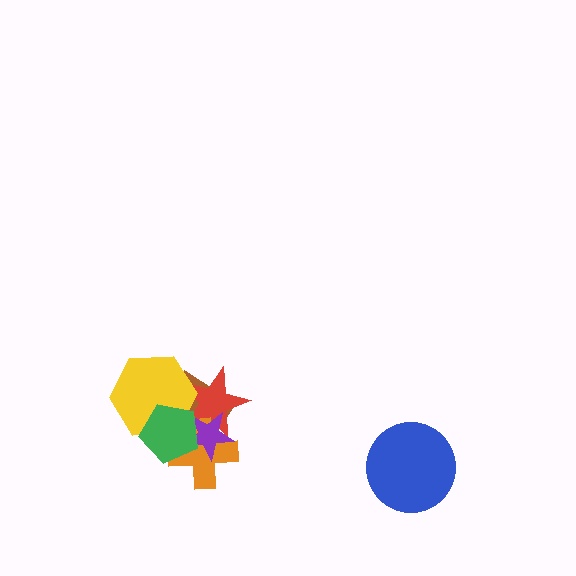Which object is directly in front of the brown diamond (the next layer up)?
The red star is directly in front of the brown diamond.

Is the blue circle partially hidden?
No, no other shape covers it.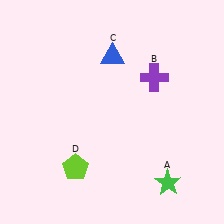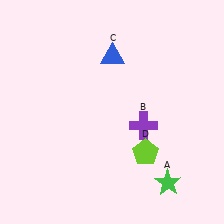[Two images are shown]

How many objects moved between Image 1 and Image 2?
2 objects moved between the two images.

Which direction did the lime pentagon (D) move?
The lime pentagon (D) moved right.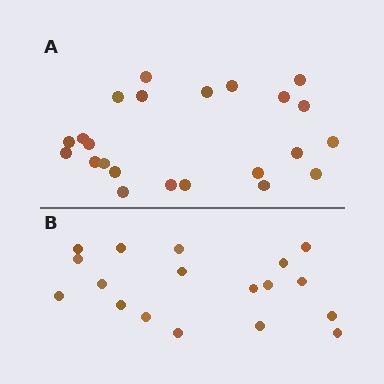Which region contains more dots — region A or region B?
Region A (the top region) has more dots.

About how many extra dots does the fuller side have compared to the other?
Region A has about 5 more dots than region B.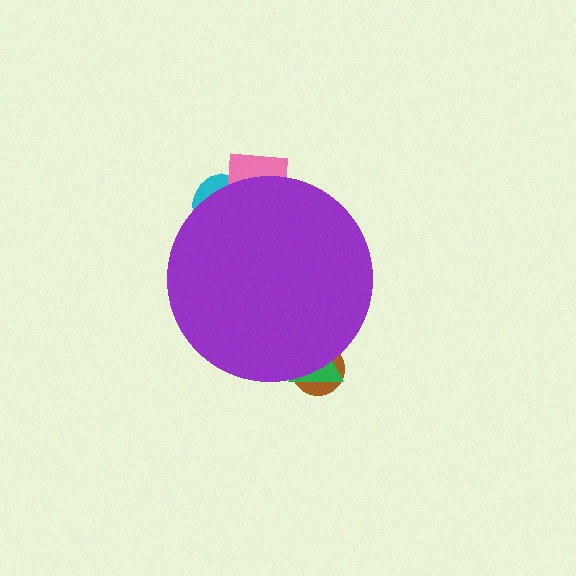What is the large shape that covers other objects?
A purple circle.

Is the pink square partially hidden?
Yes, the pink square is partially hidden behind the purple circle.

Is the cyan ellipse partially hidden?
Yes, the cyan ellipse is partially hidden behind the purple circle.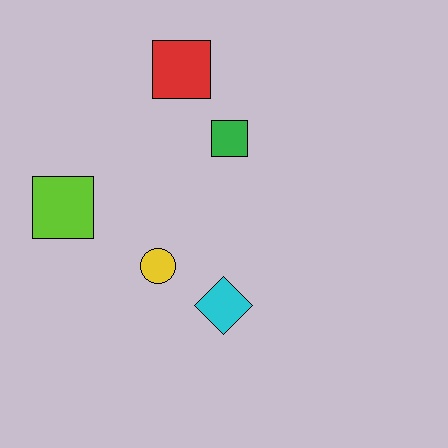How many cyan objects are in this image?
There is 1 cyan object.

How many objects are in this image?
There are 5 objects.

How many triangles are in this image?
There are no triangles.